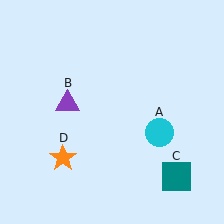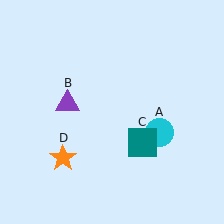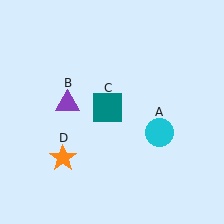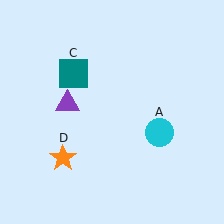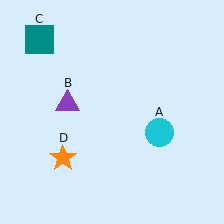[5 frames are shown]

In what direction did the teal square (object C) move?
The teal square (object C) moved up and to the left.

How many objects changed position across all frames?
1 object changed position: teal square (object C).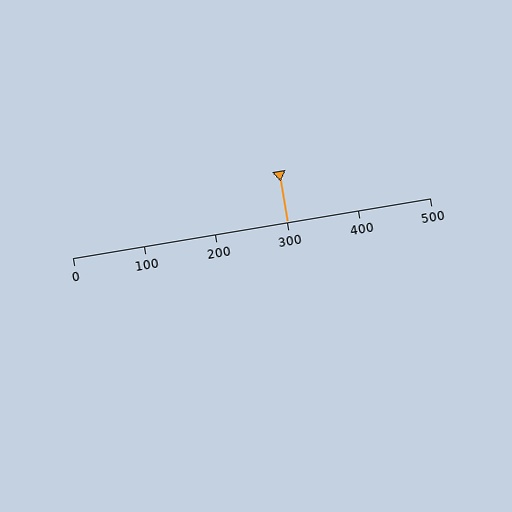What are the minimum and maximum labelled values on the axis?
The axis runs from 0 to 500.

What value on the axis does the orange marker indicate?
The marker indicates approximately 300.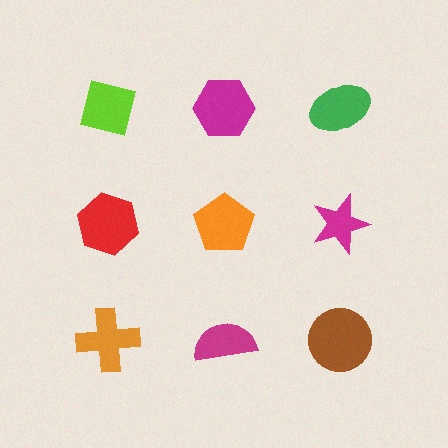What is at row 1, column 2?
A magenta hexagon.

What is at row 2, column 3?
A magenta star.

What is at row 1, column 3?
A green ellipse.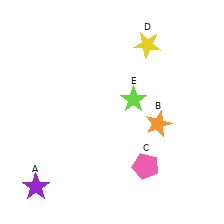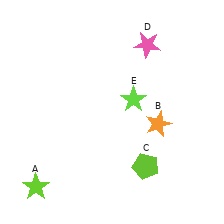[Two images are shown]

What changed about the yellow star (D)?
In Image 1, D is yellow. In Image 2, it changed to pink.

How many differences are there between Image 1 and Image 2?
There are 3 differences between the two images.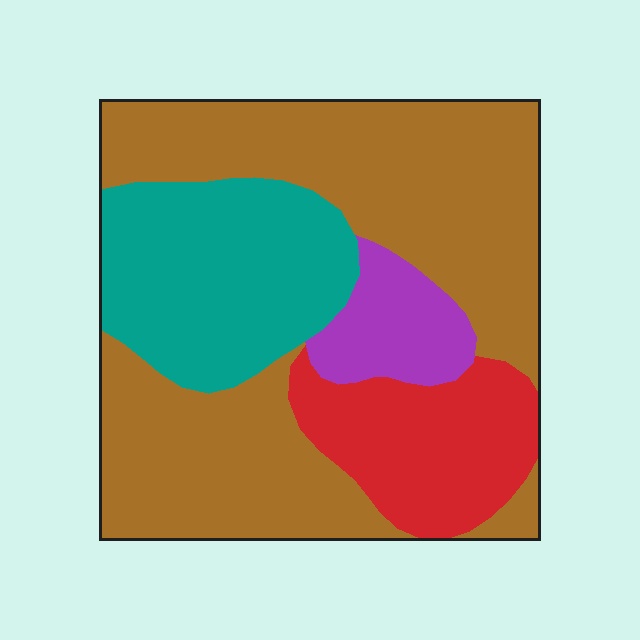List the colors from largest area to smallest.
From largest to smallest: brown, teal, red, purple.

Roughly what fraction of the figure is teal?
Teal takes up between a sixth and a third of the figure.